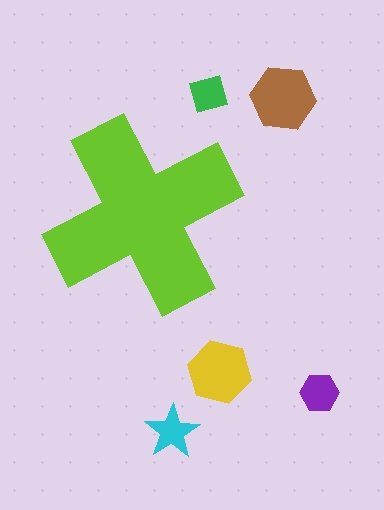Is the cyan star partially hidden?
No, the cyan star is fully visible.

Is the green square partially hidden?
No, the green square is fully visible.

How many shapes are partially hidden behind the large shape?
0 shapes are partially hidden.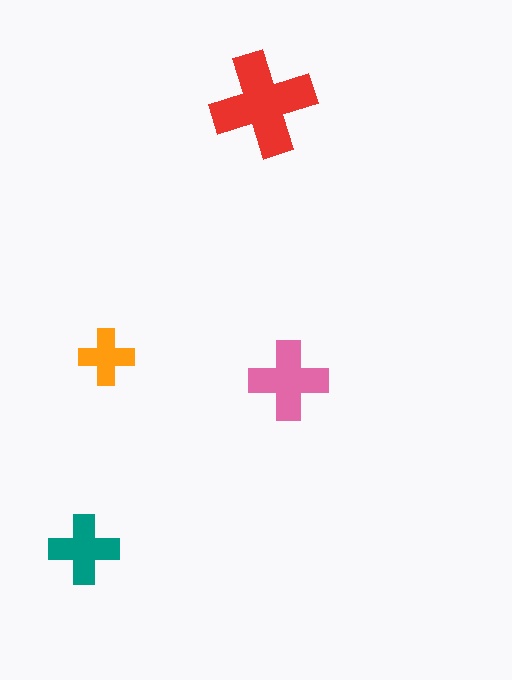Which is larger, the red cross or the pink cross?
The red one.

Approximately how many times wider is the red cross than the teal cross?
About 1.5 times wider.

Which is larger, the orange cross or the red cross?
The red one.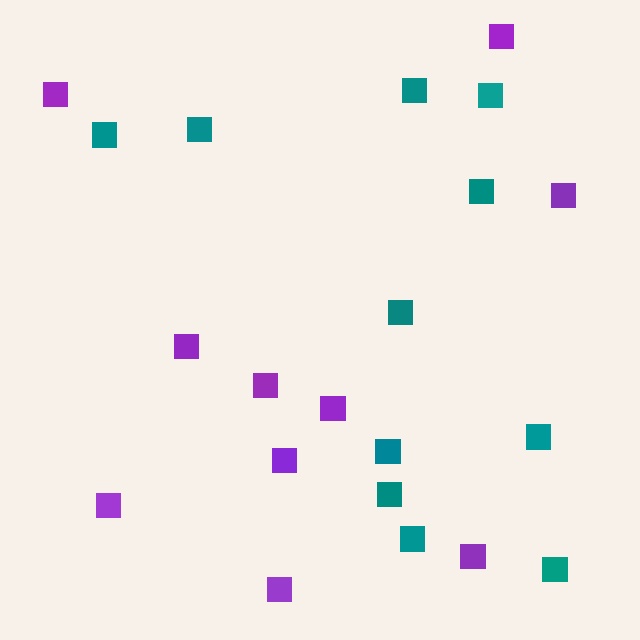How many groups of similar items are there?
There are 2 groups: one group of teal squares (11) and one group of purple squares (10).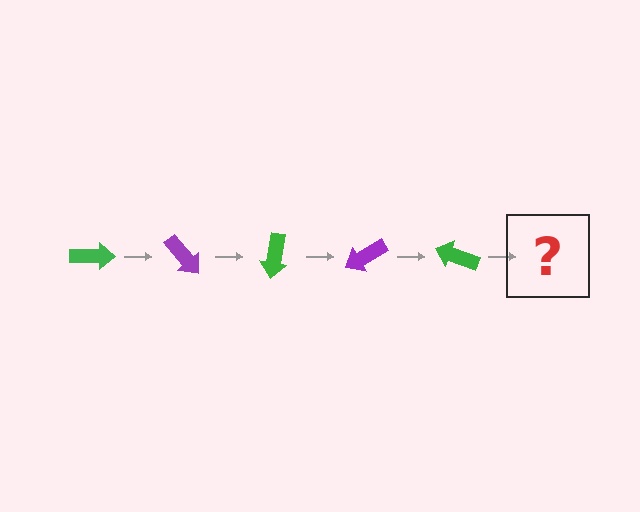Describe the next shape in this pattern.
It should be a purple arrow, rotated 250 degrees from the start.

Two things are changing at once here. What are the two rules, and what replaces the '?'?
The two rules are that it rotates 50 degrees each step and the color cycles through green and purple. The '?' should be a purple arrow, rotated 250 degrees from the start.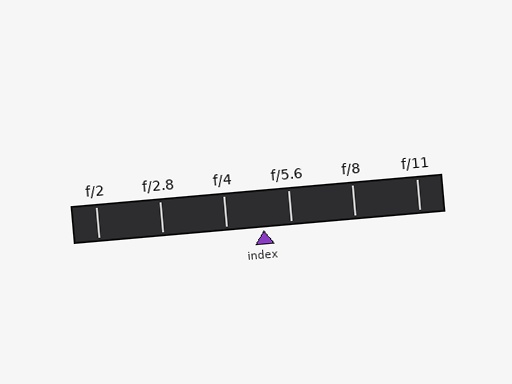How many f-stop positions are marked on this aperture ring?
There are 6 f-stop positions marked.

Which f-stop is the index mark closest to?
The index mark is closest to f/5.6.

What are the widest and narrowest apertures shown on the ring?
The widest aperture shown is f/2 and the narrowest is f/11.